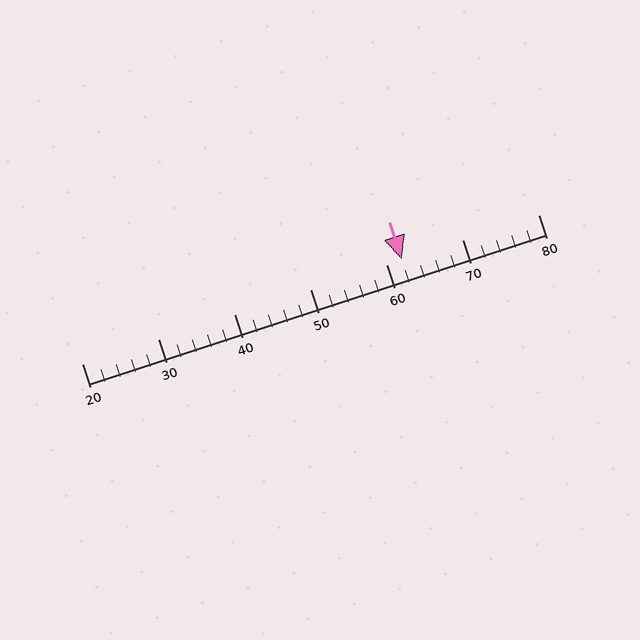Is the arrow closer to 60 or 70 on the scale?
The arrow is closer to 60.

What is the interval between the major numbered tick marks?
The major tick marks are spaced 10 units apart.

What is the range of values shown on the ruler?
The ruler shows values from 20 to 80.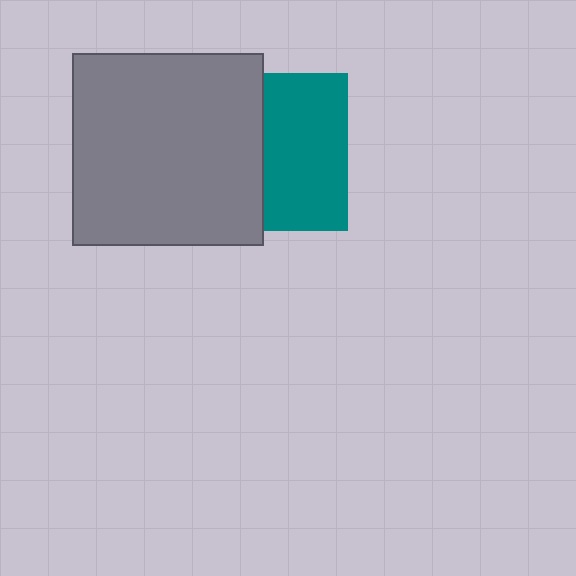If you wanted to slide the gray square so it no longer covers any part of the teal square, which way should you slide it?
Slide it left — that is the most direct way to separate the two shapes.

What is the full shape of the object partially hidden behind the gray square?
The partially hidden object is a teal square.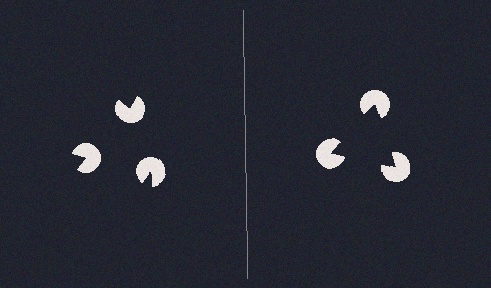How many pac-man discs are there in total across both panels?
6 — 3 on each side.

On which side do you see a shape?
An illusory triangle appears on the right side. On the left side the wedge cuts are rotated, so no coherent shape forms.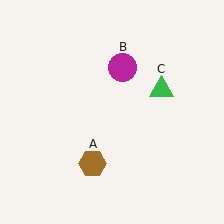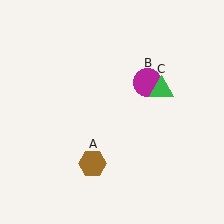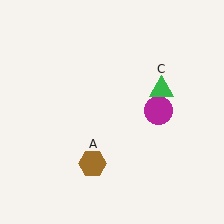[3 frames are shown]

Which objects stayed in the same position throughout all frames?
Brown hexagon (object A) and green triangle (object C) remained stationary.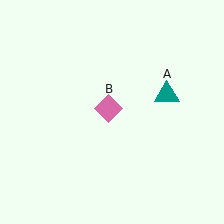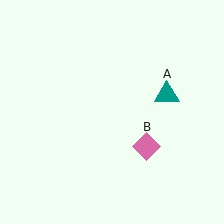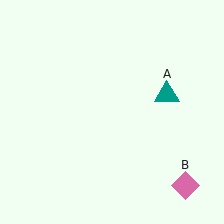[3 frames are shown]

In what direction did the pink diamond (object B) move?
The pink diamond (object B) moved down and to the right.